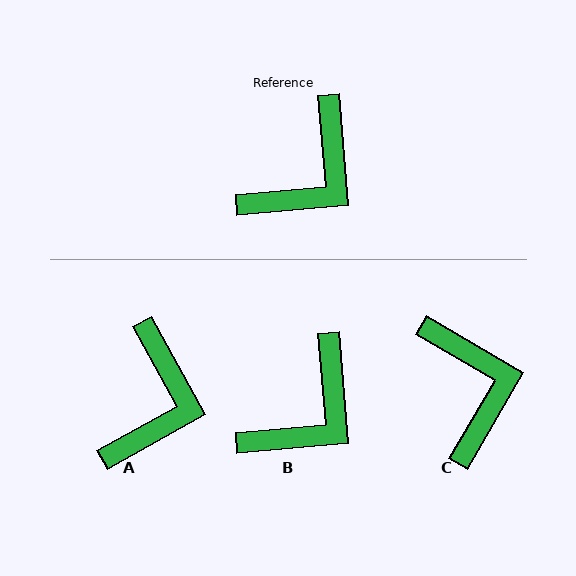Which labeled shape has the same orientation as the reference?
B.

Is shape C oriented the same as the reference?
No, it is off by about 55 degrees.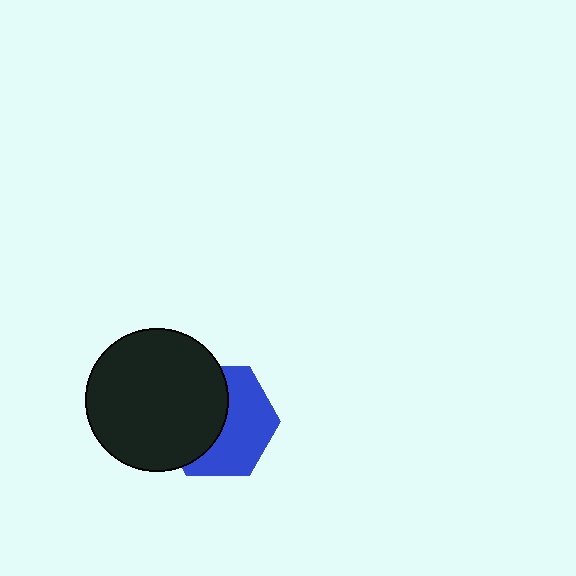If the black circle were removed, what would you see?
You would see the complete blue hexagon.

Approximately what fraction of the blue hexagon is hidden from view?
Roughly 49% of the blue hexagon is hidden behind the black circle.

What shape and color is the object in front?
The object in front is a black circle.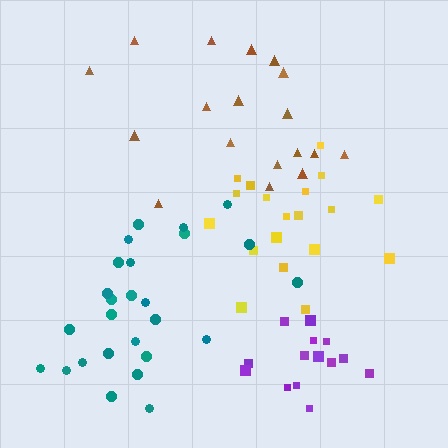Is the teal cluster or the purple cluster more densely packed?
Purple.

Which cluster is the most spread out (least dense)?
Brown.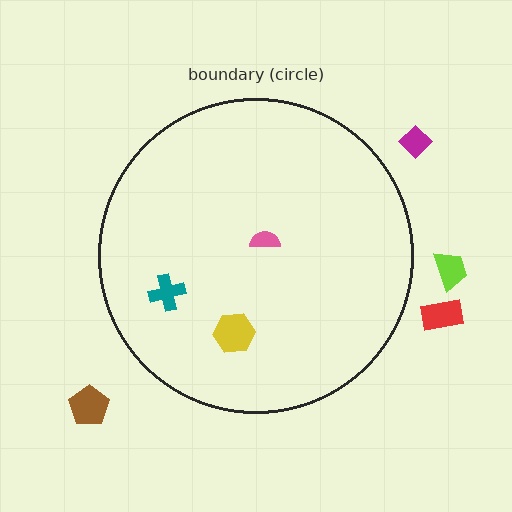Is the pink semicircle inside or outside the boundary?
Inside.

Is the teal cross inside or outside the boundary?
Inside.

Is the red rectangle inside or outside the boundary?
Outside.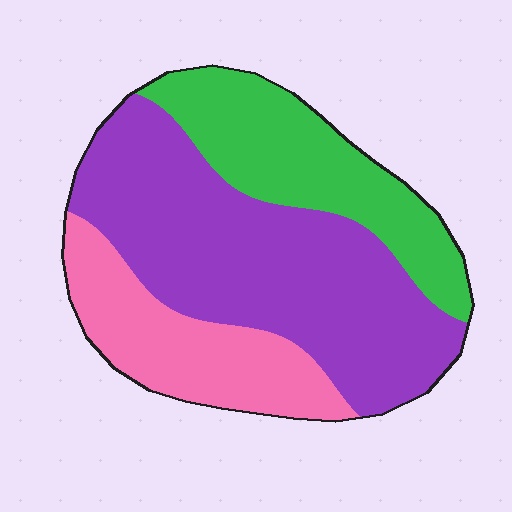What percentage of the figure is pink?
Pink covers 23% of the figure.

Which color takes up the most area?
Purple, at roughly 50%.